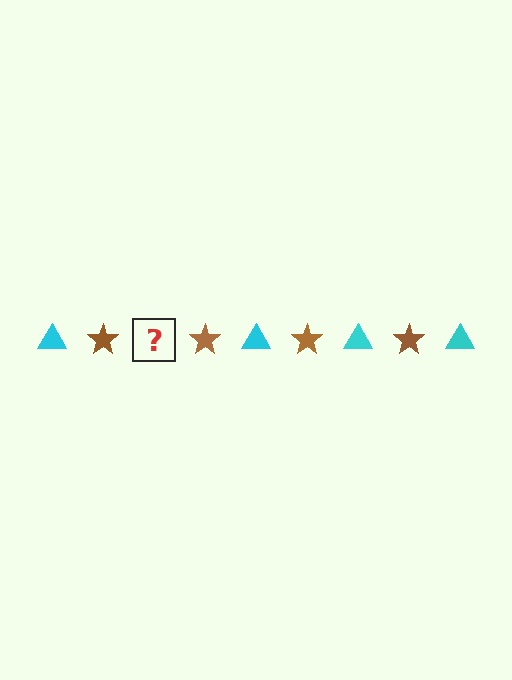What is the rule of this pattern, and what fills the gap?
The rule is that the pattern alternates between cyan triangle and brown star. The gap should be filled with a cyan triangle.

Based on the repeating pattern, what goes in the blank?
The blank should be a cyan triangle.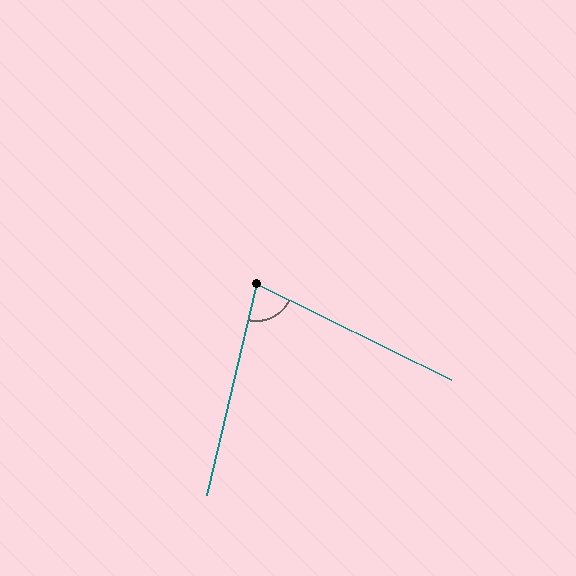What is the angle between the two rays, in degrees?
Approximately 77 degrees.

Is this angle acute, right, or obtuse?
It is acute.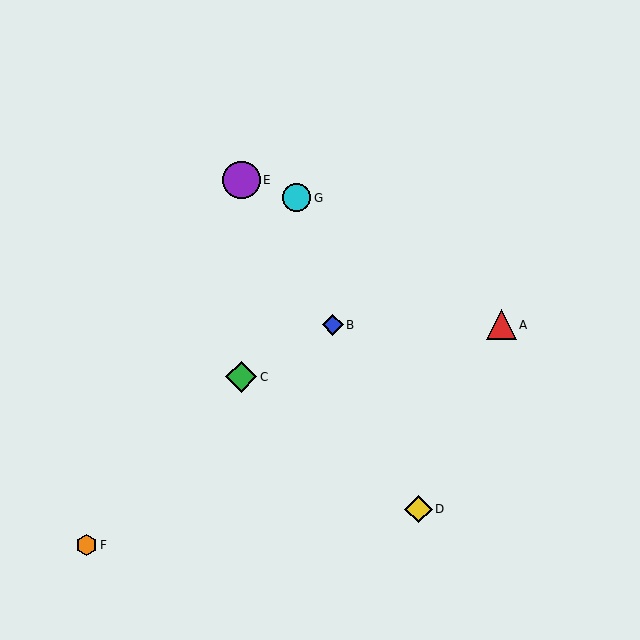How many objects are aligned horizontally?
2 objects (A, B) are aligned horizontally.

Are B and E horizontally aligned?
No, B is at y≈325 and E is at y≈180.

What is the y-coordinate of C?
Object C is at y≈377.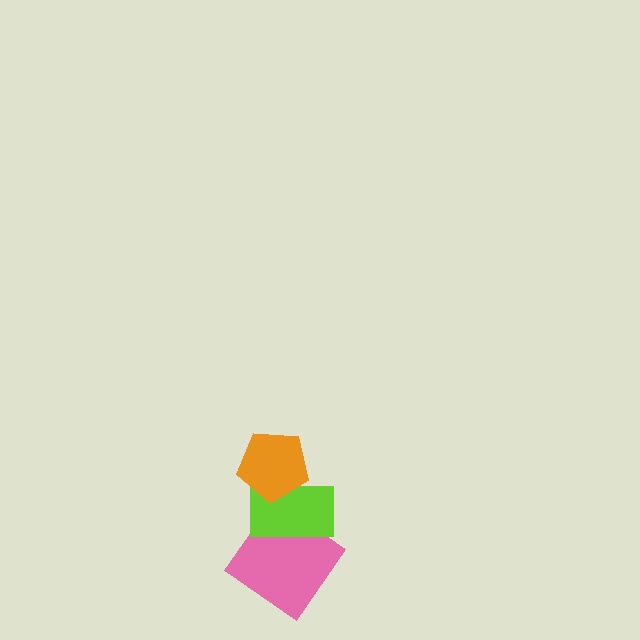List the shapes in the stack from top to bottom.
From top to bottom: the orange pentagon, the lime rectangle, the pink diamond.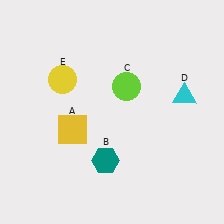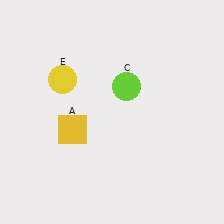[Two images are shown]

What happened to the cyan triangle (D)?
The cyan triangle (D) was removed in Image 2. It was in the top-right area of Image 1.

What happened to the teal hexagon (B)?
The teal hexagon (B) was removed in Image 2. It was in the bottom-left area of Image 1.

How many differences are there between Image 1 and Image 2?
There are 2 differences between the two images.